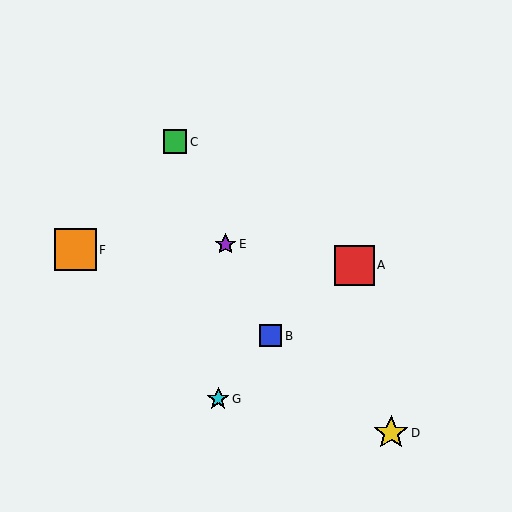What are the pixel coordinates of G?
Object G is at (218, 399).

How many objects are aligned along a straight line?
3 objects (B, C, E) are aligned along a straight line.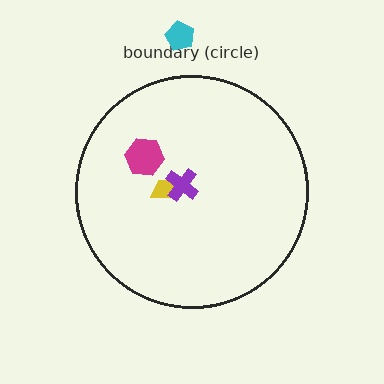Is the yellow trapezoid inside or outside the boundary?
Inside.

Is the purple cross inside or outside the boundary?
Inside.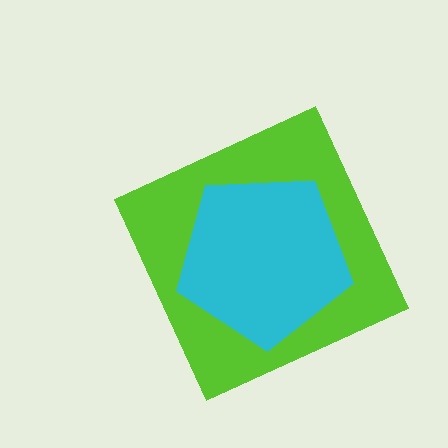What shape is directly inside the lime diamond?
The cyan pentagon.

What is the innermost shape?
The cyan pentagon.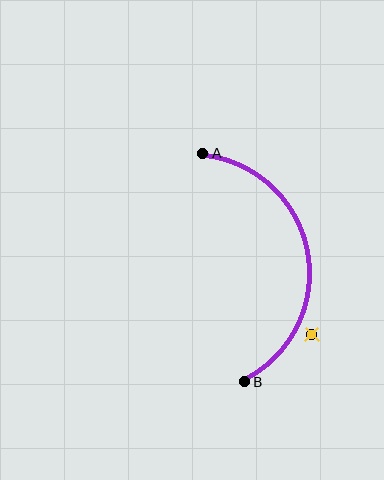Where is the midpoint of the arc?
The arc midpoint is the point on the curve farthest from the straight line joining A and B. It sits to the right of that line.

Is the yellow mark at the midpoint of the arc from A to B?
No — the yellow mark does not lie on the arc at all. It sits slightly outside the curve.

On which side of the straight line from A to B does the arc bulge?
The arc bulges to the right of the straight line connecting A and B.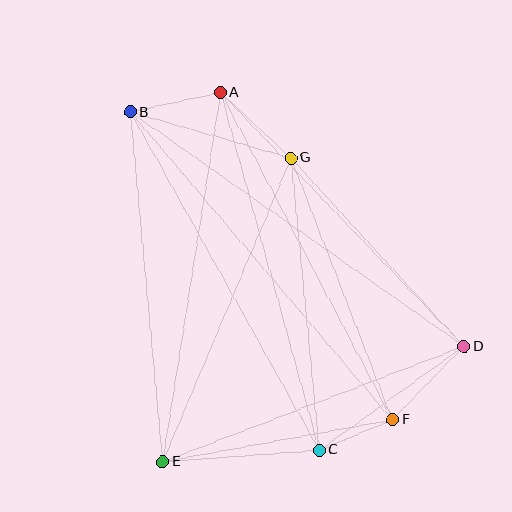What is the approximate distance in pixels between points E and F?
The distance between E and F is approximately 233 pixels.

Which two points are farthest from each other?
Points B and D are farthest from each other.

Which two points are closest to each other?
Points C and F are closest to each other.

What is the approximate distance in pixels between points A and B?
The distance between A and B is approximately 92 pixels.